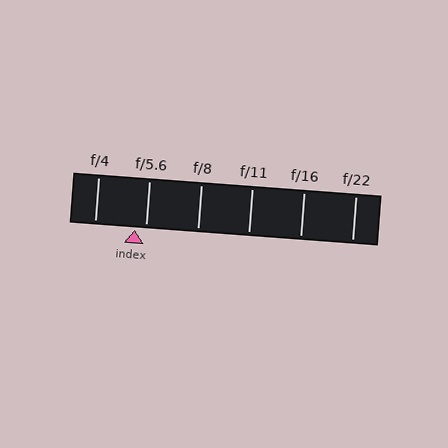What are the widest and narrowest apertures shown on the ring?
The widest aperture shown is f/4 and the narrowest is f/22.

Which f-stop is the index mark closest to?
The index mark is closest to f/5.6.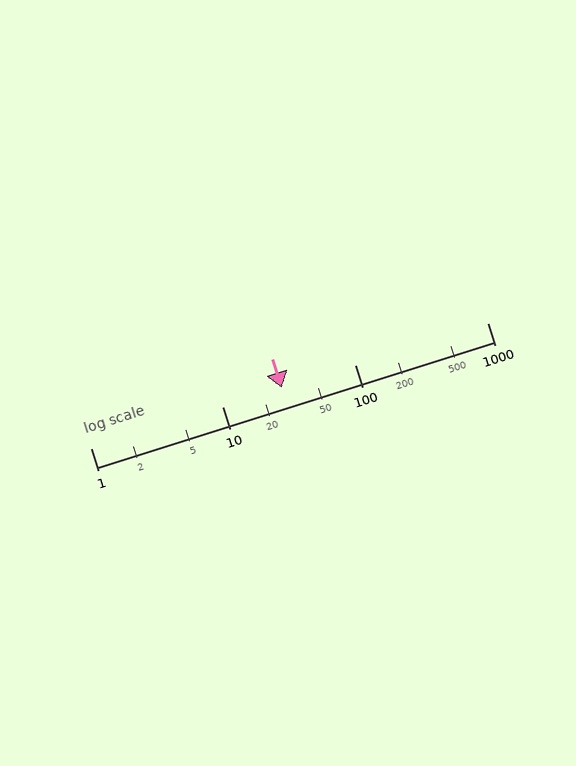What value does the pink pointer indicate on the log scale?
The pointer indicates approximately 28.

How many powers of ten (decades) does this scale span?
The scale spans 3 decades, from 1 to 1000.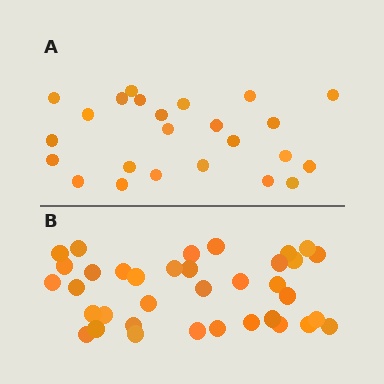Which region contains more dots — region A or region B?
Region B (the bottom region) has more dots.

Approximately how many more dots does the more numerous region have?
Region B has roughly 12 or so more dots than region A.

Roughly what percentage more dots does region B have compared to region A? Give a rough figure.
About 50% more.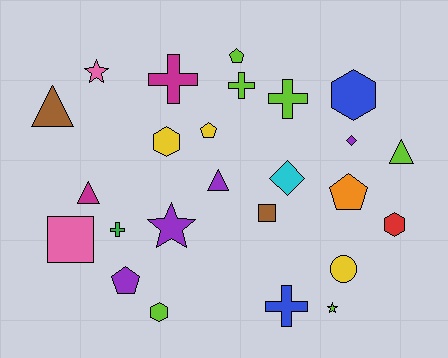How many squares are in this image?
There are 2 squares.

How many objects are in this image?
There are 25 objects.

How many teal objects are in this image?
There are no teal objects.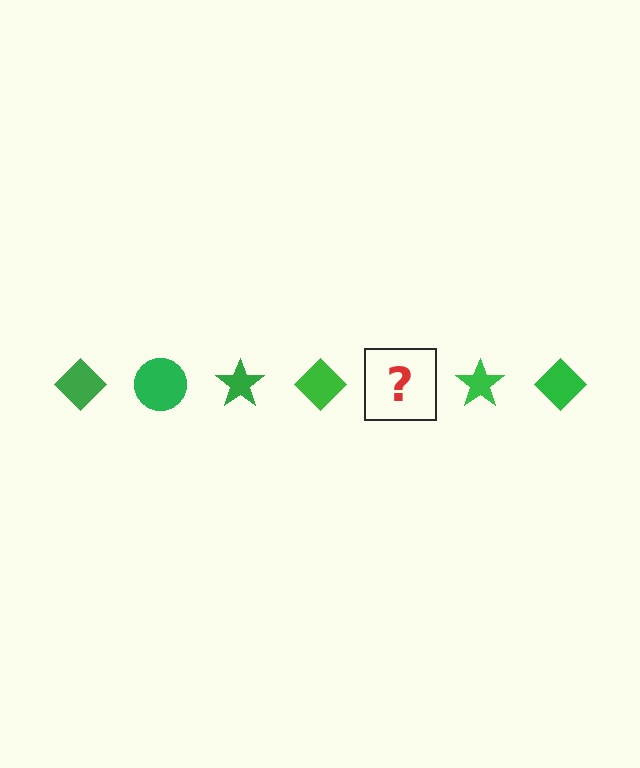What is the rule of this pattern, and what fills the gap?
The rule is that the pattern cycles through diamond, circle, star shapes in green. The gap should be filled with a green circle.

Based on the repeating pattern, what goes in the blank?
The blank should be a green circle.